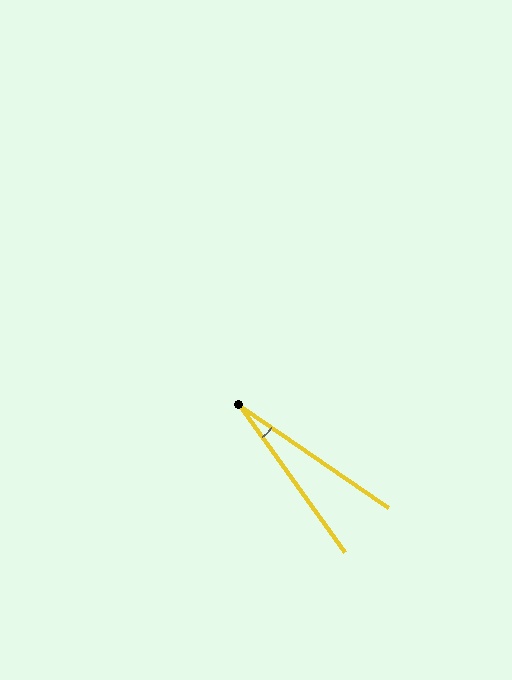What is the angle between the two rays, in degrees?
Approximately 20 degrees.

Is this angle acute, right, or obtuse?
It is acute.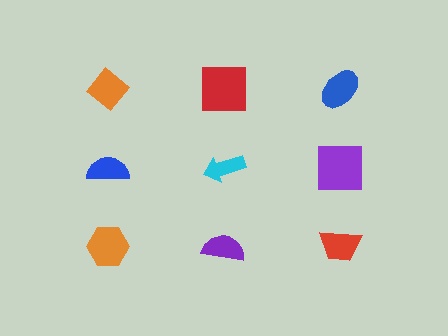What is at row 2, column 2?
A cyan arrow.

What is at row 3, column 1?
An orange hexagon.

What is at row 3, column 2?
A purple semicircle.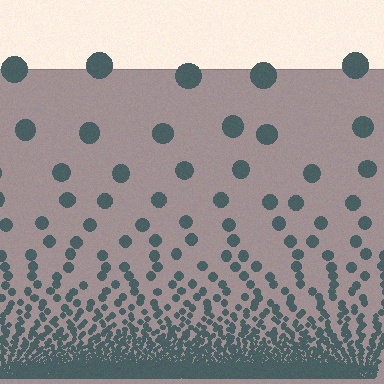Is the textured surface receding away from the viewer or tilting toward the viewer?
The surface appears to tilt toward the viewer. Texture elements get larger and sparser toward the top.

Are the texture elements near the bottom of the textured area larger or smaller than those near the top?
Smaller. The gradient is inverted — elements near the bottom are smaller and denser.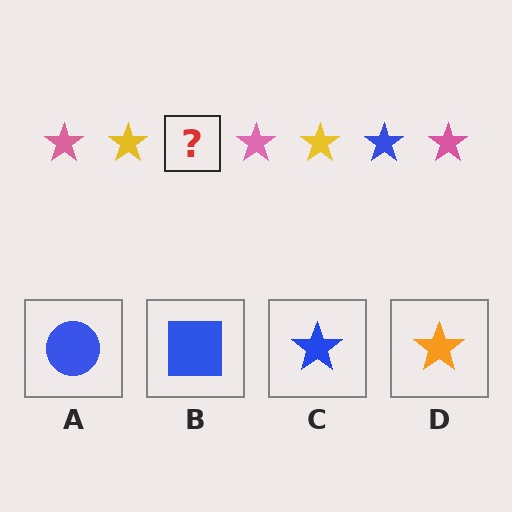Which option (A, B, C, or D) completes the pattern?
C.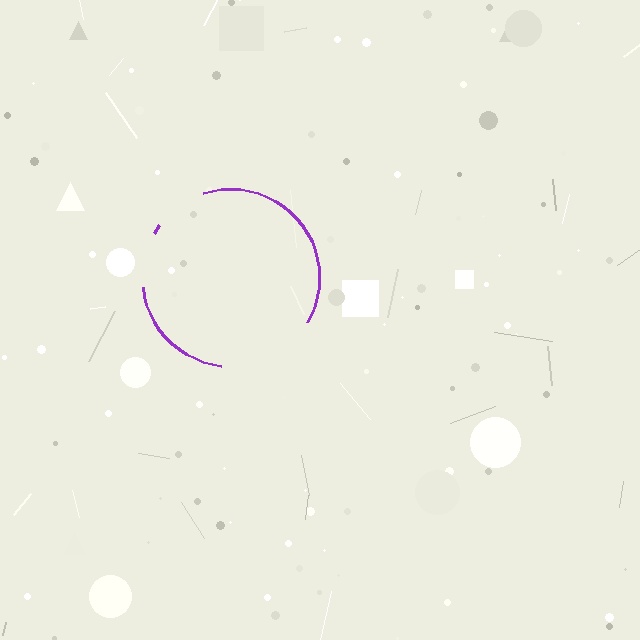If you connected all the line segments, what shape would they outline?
They would outline a circle.